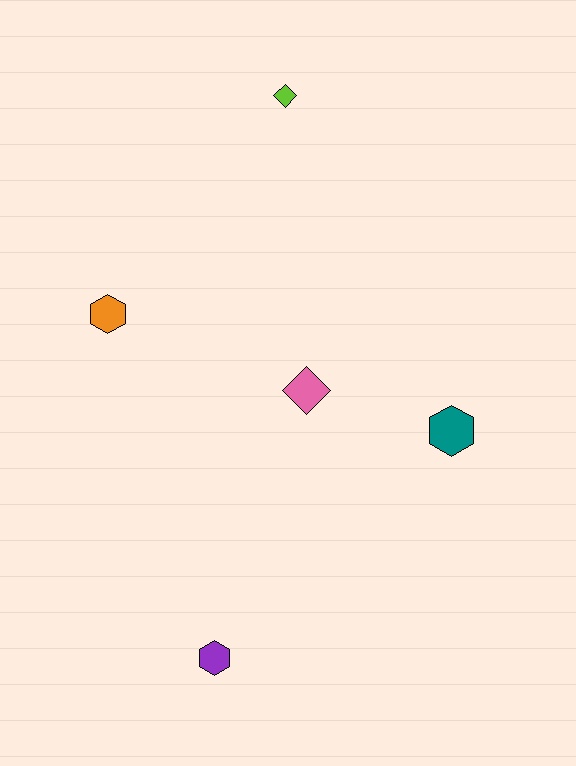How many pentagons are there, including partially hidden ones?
There are no pentagons.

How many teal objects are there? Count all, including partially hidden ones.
There is 1 teal object.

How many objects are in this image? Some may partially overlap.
There are 5 objects.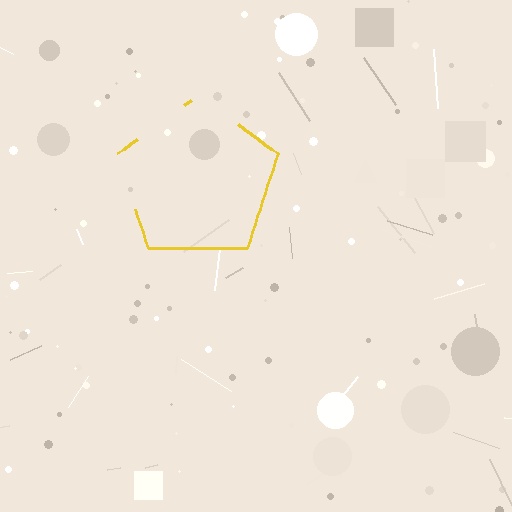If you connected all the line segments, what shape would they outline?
They would outline a pentagon.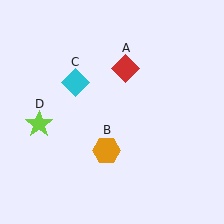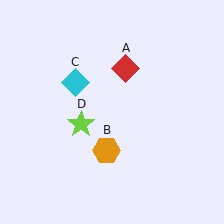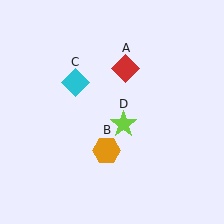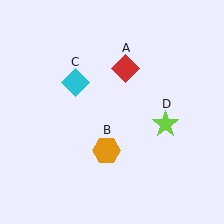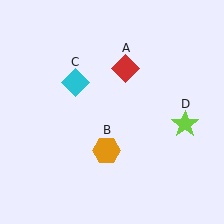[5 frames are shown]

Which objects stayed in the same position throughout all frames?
Red diamond (object A) and orange hexagon (object B) and cyan diamond (object C) remained stationary.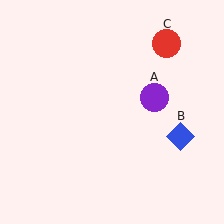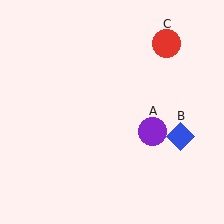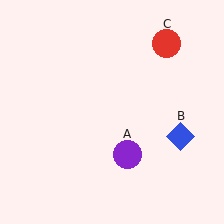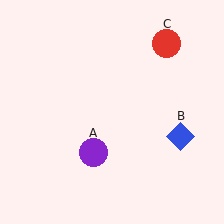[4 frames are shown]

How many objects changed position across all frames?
1 object changed position: purple circle (object A).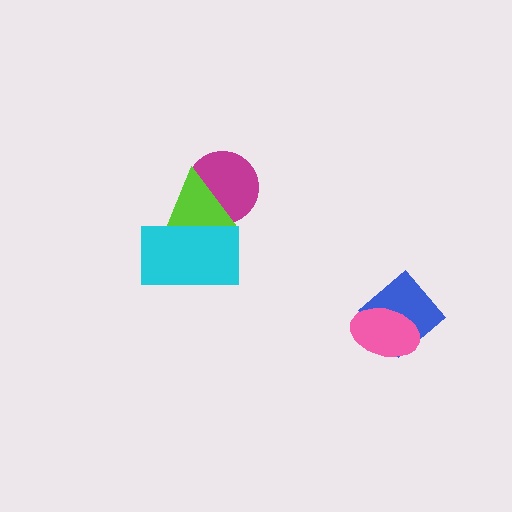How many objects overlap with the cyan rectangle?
2 objects overlap with the cyan rectangle.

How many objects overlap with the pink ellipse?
1 object overlaps with the pink ellipse.